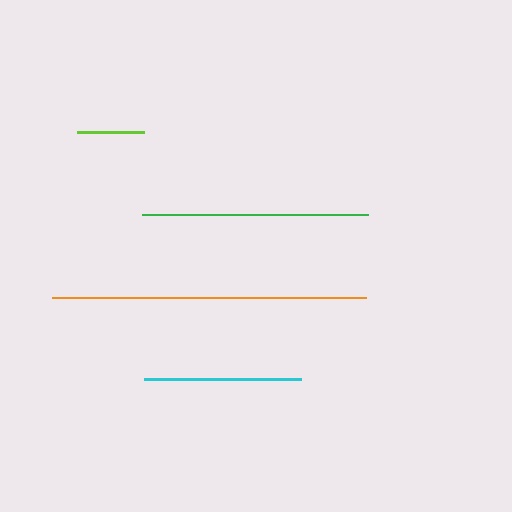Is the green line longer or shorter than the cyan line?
The green line is longer than the cyan line.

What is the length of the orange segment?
The orange segment is approximately 314 pixels long.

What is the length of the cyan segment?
The cyan segment is approximately 157 pixels long.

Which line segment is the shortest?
The lime line is the shortest at approximately 68 pixels.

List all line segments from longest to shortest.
From longest to shortest: orange, green, cyan, lime.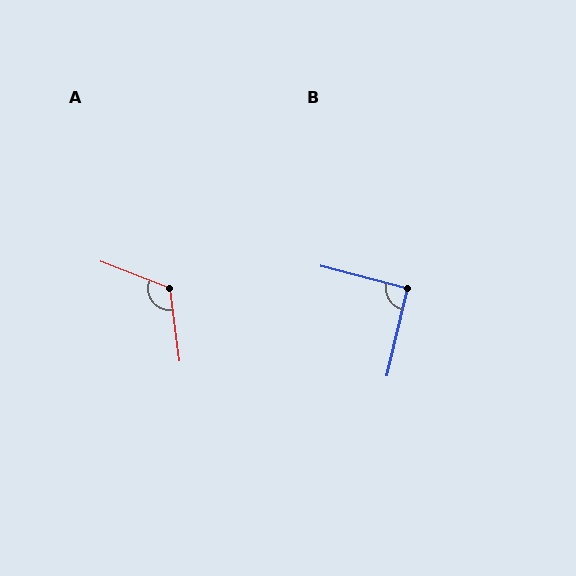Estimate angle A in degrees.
Approximately 118 degrees.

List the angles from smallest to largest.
B (91°), A (118°).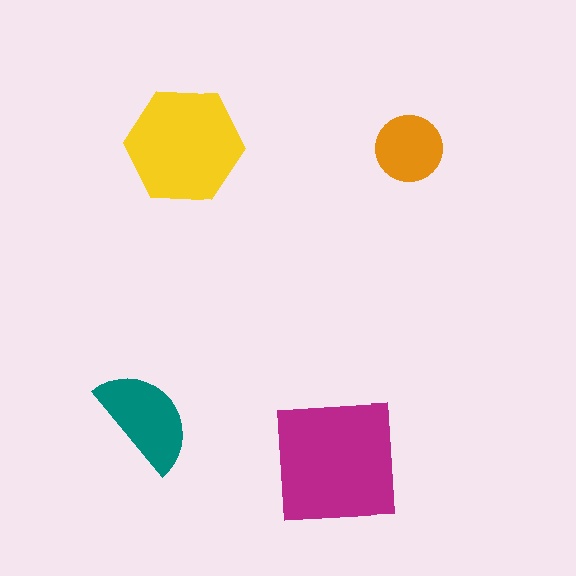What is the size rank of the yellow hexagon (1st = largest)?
2nd.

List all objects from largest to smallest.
The magenta square, the yellow hexagon, the teal semicircle, the orange circle.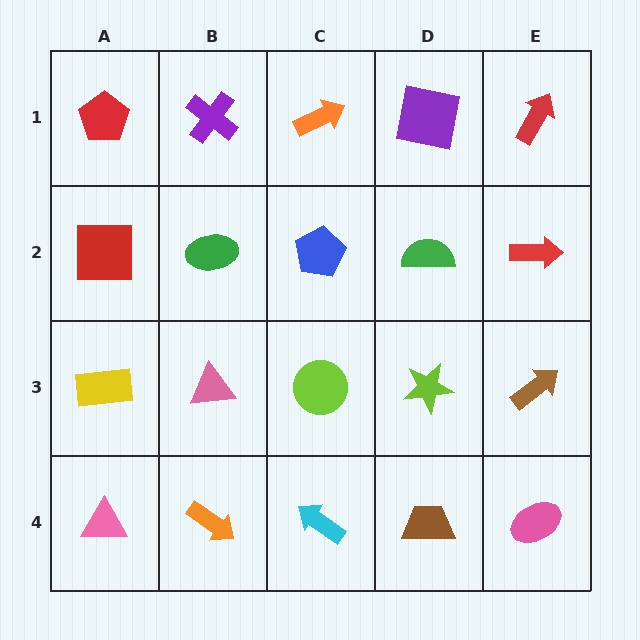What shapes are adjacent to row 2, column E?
A red arrow (row 1, column E), a brown arrow (row 3, column E), a green semicircle (row 2, column D).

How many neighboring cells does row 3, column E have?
3.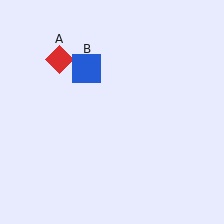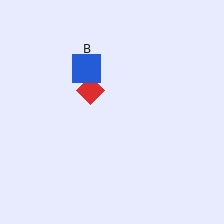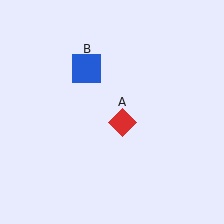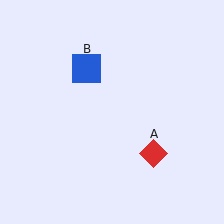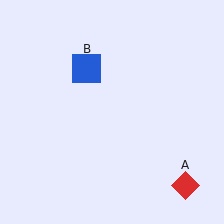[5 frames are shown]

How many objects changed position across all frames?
1 object changed position: red diamond (object A).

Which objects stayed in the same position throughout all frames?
Blue square (object B) remained stationary.